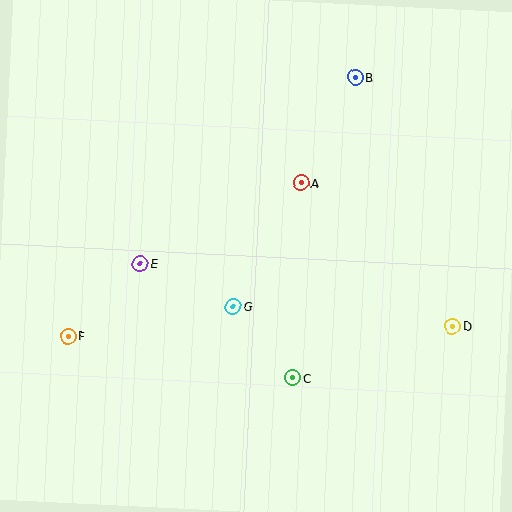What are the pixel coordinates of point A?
Point A is at (301, 183).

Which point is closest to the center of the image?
Point G at (233, 306) is closest to the center.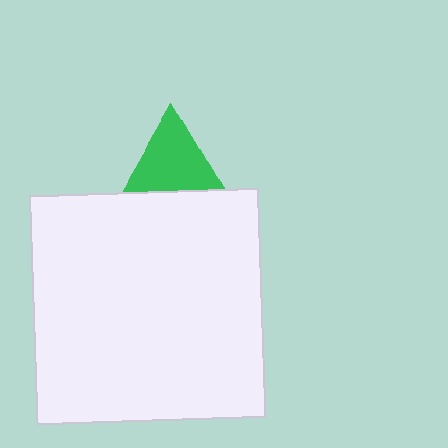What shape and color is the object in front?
The object in front is a white square.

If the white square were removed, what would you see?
You would see the complete green triangle.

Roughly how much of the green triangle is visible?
About half of it is visible (roughly 60%).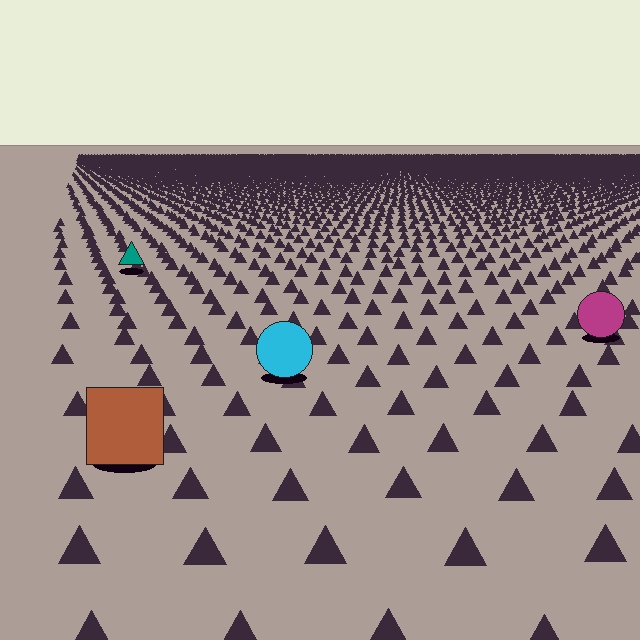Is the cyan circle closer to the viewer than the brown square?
No. The brown square is closer — you can tell from the texture gradient: the ground texture is coarser near it.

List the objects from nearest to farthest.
From nearest to farthest: the brown square, the cyan circle, the magenta circle, the teal triangle.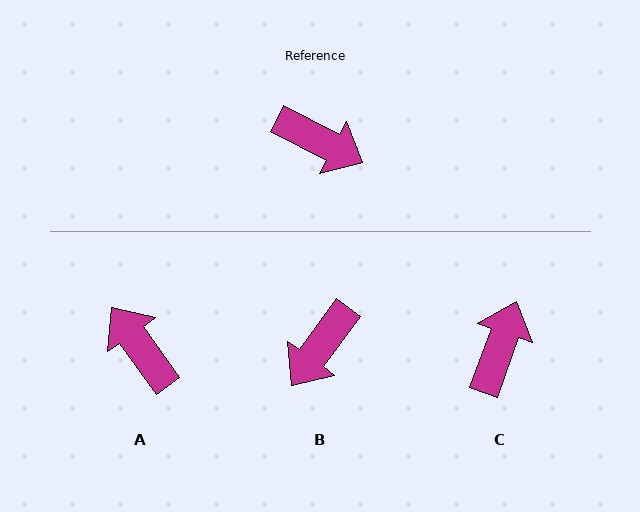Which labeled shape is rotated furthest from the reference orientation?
A, about 153 degrees away.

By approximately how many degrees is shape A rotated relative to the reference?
Approximately 153 degrees counter-clockwise.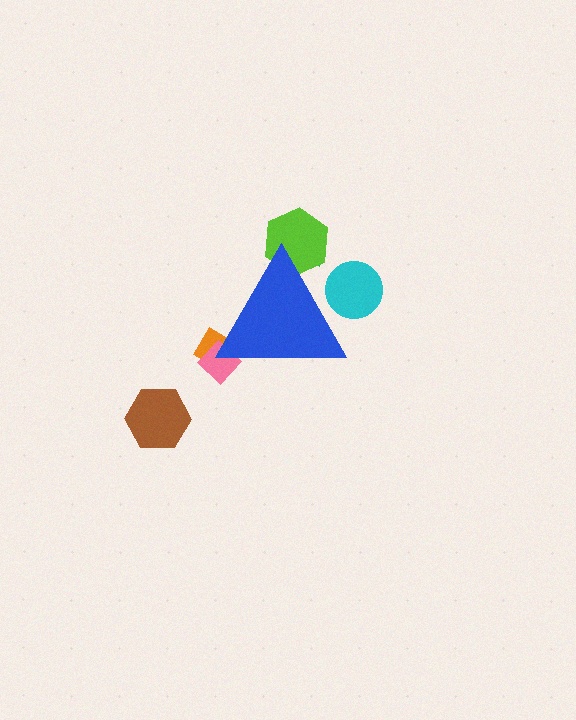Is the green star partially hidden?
Yes, the green star is partially hidden behind the blue triangle.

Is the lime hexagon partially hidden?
Yes, the lime hexagon is partially hidden behind the blue triangle.